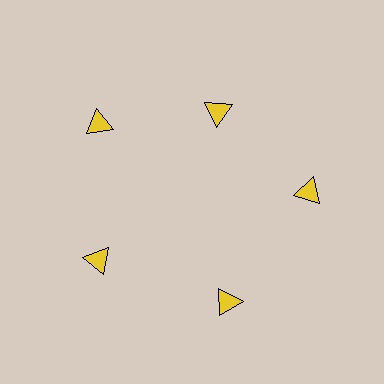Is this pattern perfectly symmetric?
No. The 5 yellow triangles are arranged in a ring, but one element near the 1 o'clock position is pulled inward toward the center, breaking the 5-fold rotational symmetry.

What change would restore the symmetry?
The symmetry would be restored by moving it outward, back onto the ring so that all 5 triangles sit at equal angles and equal distance from the center.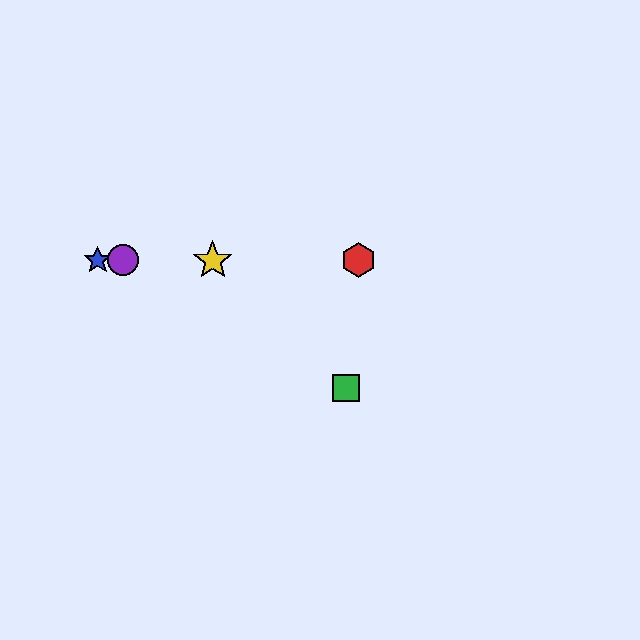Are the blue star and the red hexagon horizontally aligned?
Yes, both are at y≈260.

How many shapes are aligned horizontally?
4 shapes (the red hexagon, the blue star, the yellow star, the purple circle) are aligned horizontally.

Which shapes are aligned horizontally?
The red hexagon, the blue star, the yellow star, the purple circle are aligned horizontally.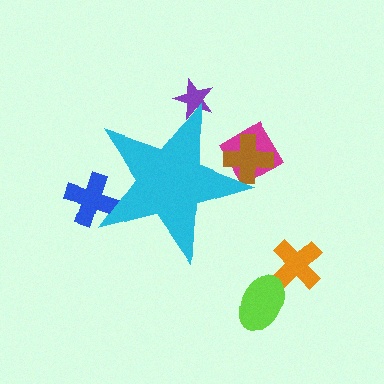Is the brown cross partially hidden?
Yes, the brown cross is partially hidden behind the cyan star.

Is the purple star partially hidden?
Yes, the purple star is partially hidden behind the cyan star.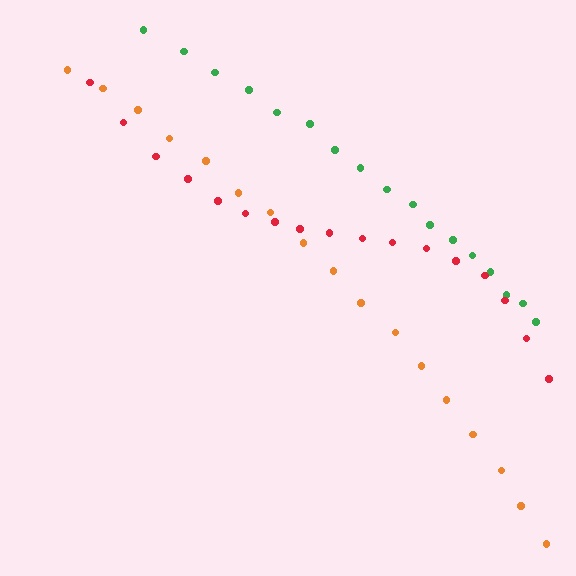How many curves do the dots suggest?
There are 3 distinct paths.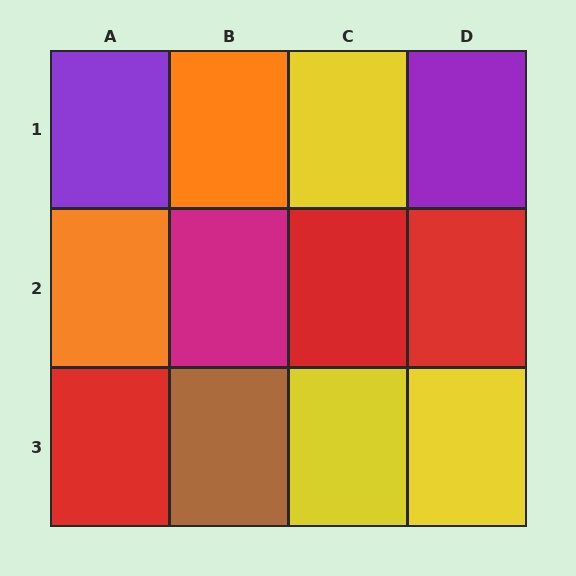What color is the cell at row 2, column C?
Red.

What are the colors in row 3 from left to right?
Red, brown, yellow, yellow.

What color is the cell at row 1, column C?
Yellow.